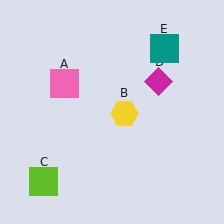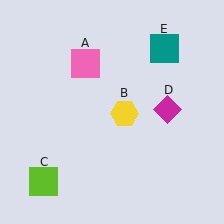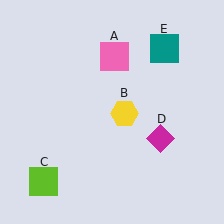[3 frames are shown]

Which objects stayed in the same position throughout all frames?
Yellow hexagon (object B) and lime square (object C) and teal square (object E) remained stationary.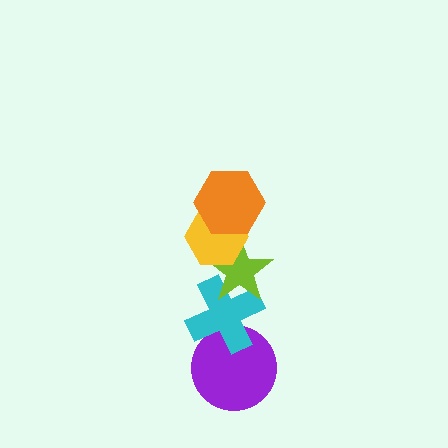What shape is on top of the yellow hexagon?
The orange hexagon is on top of the yellow hexagon.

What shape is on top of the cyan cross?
The lime star is on top of the cyan cross.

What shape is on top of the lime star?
The yellow hexagon is on top of the lime star.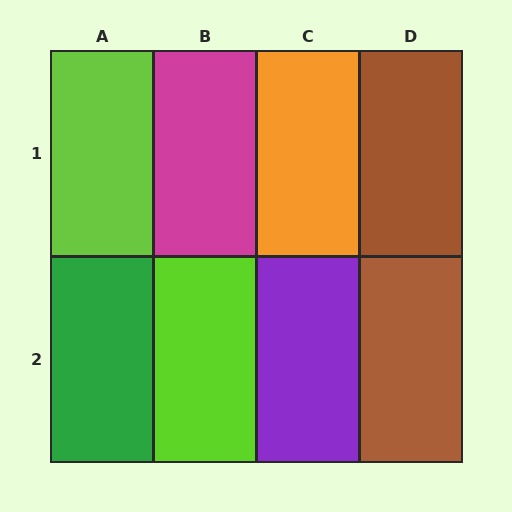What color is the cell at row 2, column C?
Purple.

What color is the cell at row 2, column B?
Lime.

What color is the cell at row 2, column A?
Green.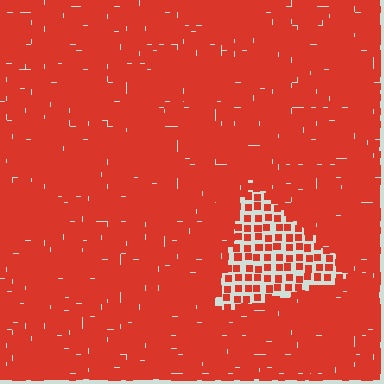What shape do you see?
I see a triangle.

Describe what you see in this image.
The image contains small red elements arranged at two different densities. A triangle-shaped region is visible where the elements are less densely packed than the surrounding area.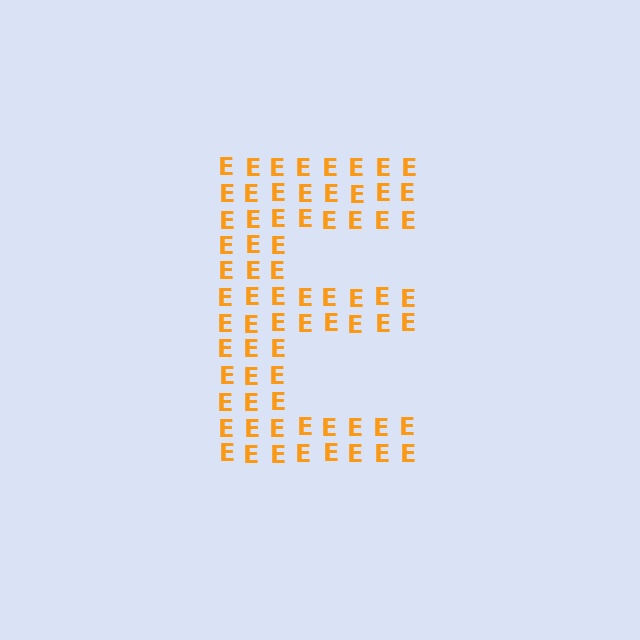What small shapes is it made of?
It is made of small letter E's.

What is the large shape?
The large shape is the letter E.